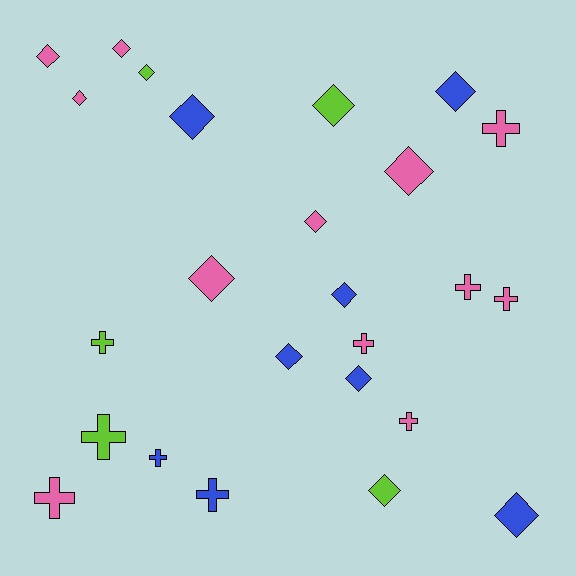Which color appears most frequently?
Pink, with 12 objects.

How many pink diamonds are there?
There are 6 pink diamonds.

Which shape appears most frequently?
Diamond, with 15 objects.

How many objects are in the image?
There are 25 objects.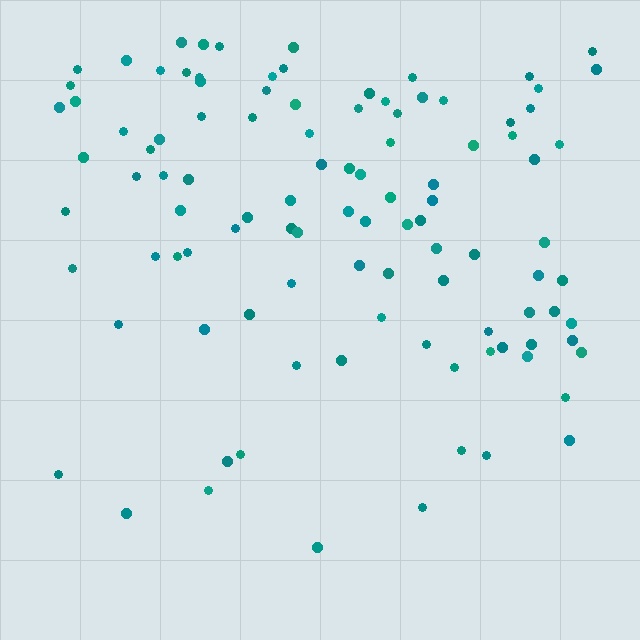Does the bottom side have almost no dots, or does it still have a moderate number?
Still a moderate number, just noticeably fewer than the top.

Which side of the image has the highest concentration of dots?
The top.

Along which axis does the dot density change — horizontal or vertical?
Vertical.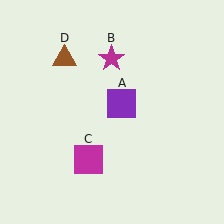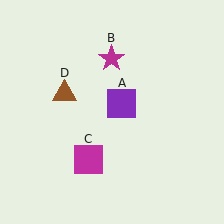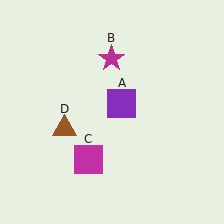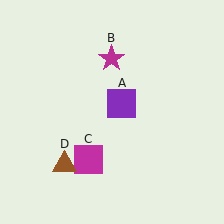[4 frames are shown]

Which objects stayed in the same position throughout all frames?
Purple square (object A) and magenta star (object B) and magenta square (object C) remained stationary.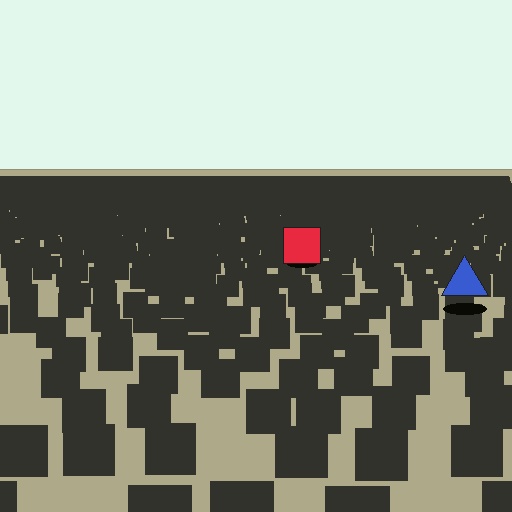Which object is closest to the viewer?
The blue triangle is closest. The texture marks near it are larger and more spread out.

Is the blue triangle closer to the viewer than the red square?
Yes. The blue triangle is closer — you can tell from the texture gradient: the ground texture is coarser near it.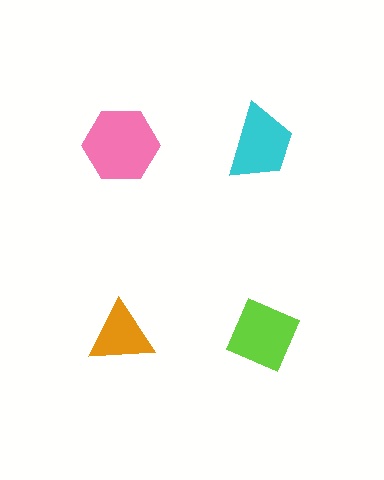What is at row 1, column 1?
A pink hexagon.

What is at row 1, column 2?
A cyan trapezoid.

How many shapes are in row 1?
2 shapes.